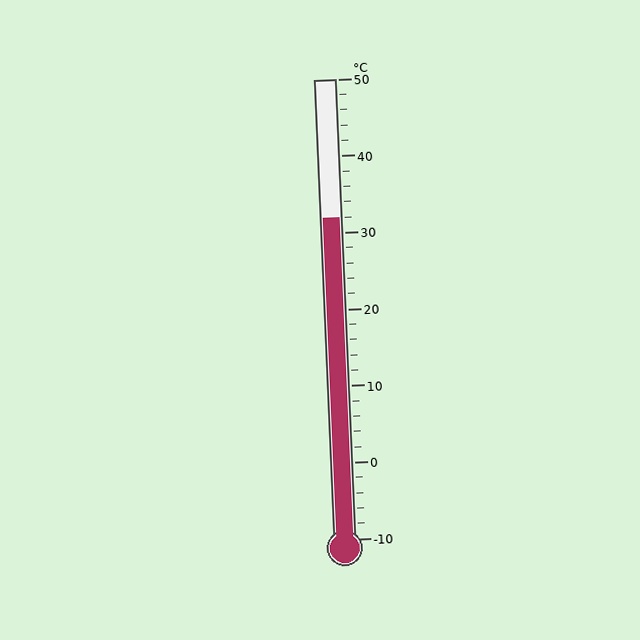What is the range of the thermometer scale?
The thermometer scale ranges from -10°C to 50°C.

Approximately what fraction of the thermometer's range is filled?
The thermometer is filled to approximately 70% of its range.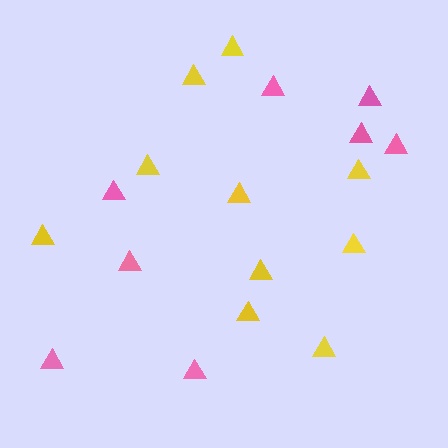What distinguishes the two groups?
There are 2 groups: one group of yellow triangles (10) and one group of pink triangles (8).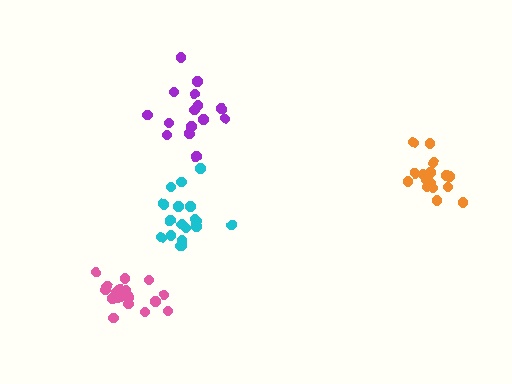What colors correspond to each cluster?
The clusters are colored: pink, orange, cyan, purple.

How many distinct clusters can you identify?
There are 4 distinct clusters.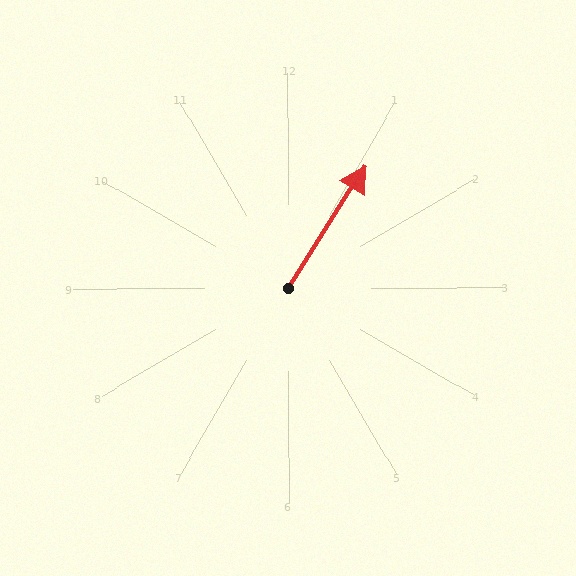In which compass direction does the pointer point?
Northeast.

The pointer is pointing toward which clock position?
Roughly 1 o'clock.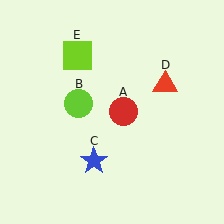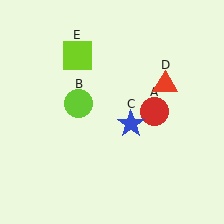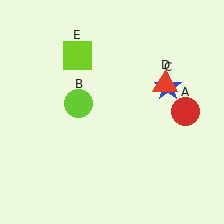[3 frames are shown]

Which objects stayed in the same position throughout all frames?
Lime circle (object B) and red triangle (object D) and lime square (object E) remained stationary.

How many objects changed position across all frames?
2 objects changed position: red circle (object A), blue star (object C).